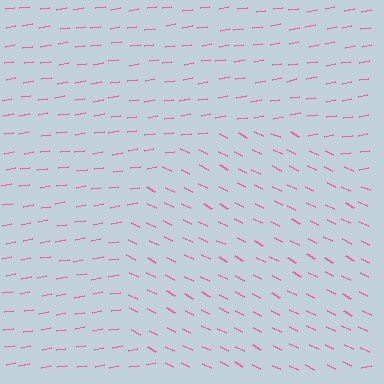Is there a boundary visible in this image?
Yes, there is a texture boundary formed by a change in line orientation.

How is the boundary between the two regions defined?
The boundary is defined purely by a change in line orientation (approximately 36 degrees difference). All lines are the same color and thickness.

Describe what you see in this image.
The image is filled with small pink line segments. A circle region in the image has lines oriented differently from the surrounding lines, creating a visible texture boundary.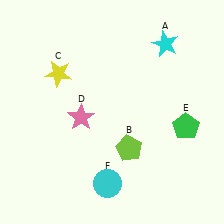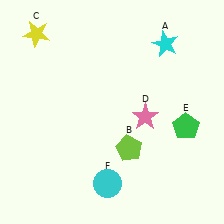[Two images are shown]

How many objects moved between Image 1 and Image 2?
2 objects moved between the two images.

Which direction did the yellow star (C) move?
The yellow star (C) moved up.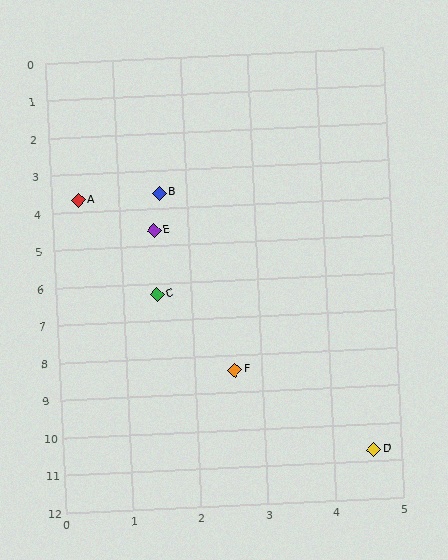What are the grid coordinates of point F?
Point F is at approximately (2.6, 8.4).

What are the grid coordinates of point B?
Point B is at approximately (1.6, 3.6).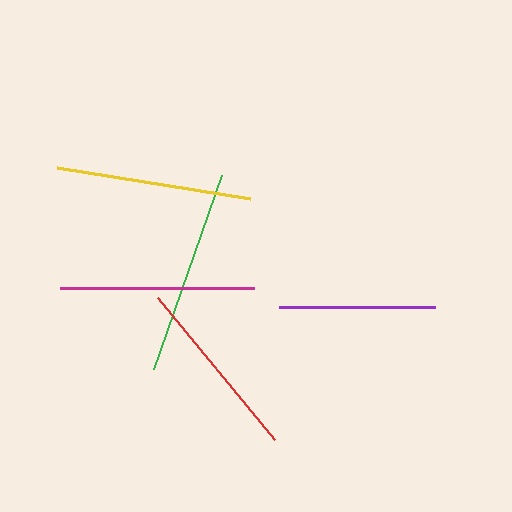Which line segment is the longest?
The green line is the longest at approximately 205 pixels.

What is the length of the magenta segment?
The magenta segment is approximately 194 pixels long.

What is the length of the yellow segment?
The yellow segment is approximately 196 pixels long.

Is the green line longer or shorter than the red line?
The green line is longer than the red line.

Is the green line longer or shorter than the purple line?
The green line is longer than the purple line.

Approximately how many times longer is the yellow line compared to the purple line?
The yellow line is approximately 1.3 times the length of the purple line.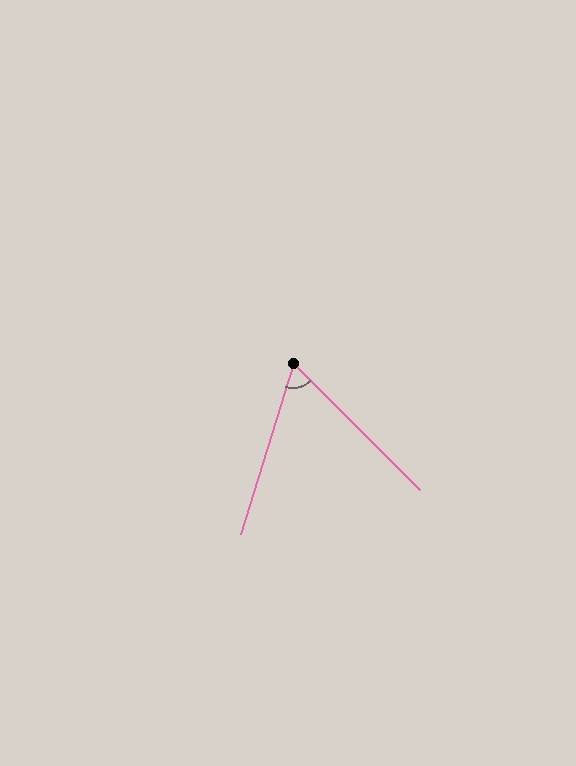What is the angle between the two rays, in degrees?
Approximately 62 degrees.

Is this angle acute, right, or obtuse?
It is acute.